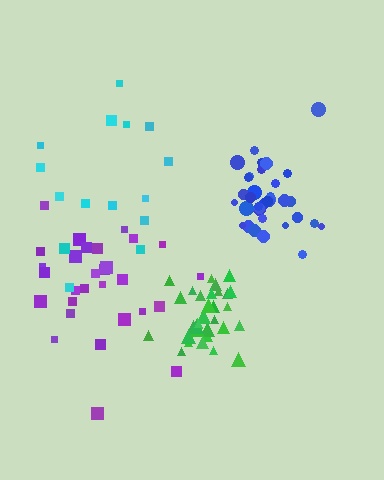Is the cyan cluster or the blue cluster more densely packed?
Blue.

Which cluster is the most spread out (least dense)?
Cyan.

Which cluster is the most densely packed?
Green.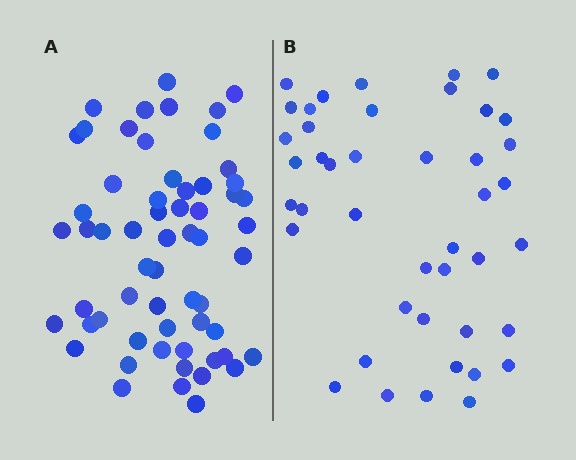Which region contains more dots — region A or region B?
Region A (the left region) has more dots.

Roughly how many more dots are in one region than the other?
Region A has approximately 15 more dots than region B.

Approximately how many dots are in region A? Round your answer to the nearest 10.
About 60 dots.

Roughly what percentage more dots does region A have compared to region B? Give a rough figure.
About 40% more.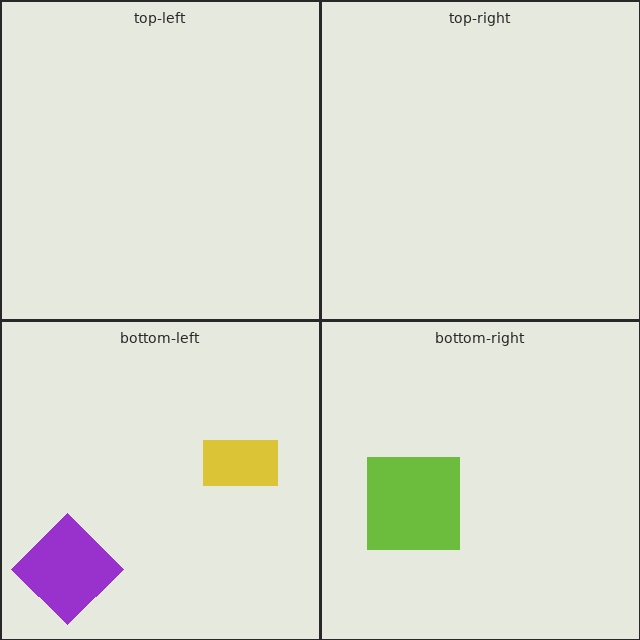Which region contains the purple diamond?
The bottom-left region.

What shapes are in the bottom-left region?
The purple diamond, the yellow rectangle.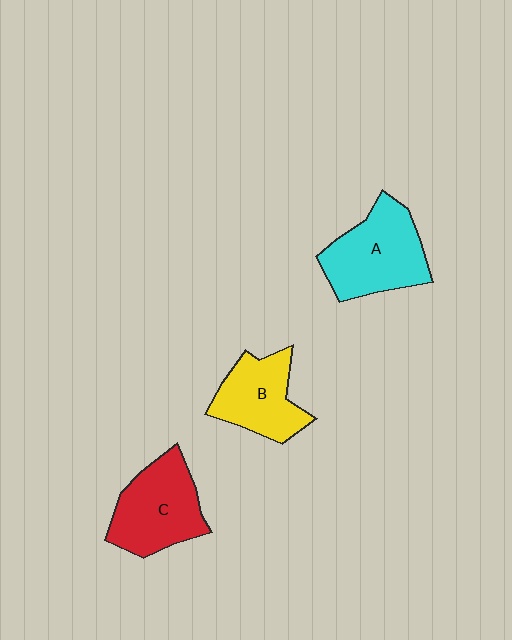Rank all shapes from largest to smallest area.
From largest to smallest: A (cyan), C (red), B (yellow).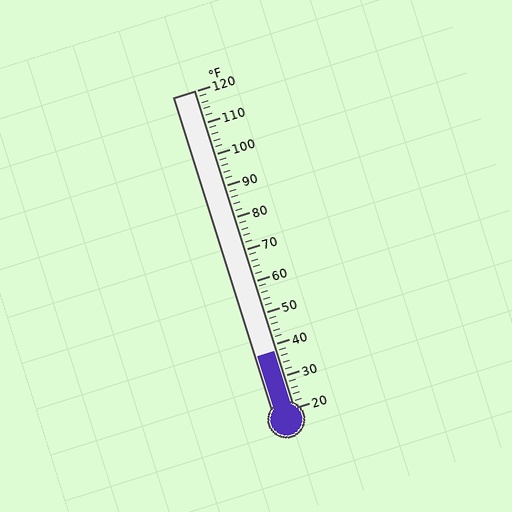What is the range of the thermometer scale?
The thermometer scale ranges from 20°F to 120°F.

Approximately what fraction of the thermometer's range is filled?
The thermometer is filled to approximately 20% of its range.